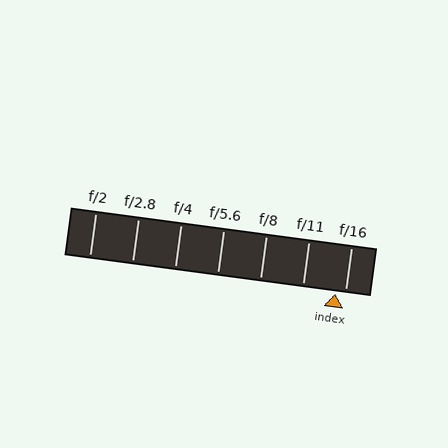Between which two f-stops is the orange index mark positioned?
The index mark is between f/11 and f/16.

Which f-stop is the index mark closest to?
The index mark is closest to f/16.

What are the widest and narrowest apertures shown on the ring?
The widest aperture shown is f/2 and the narrowest is f/16.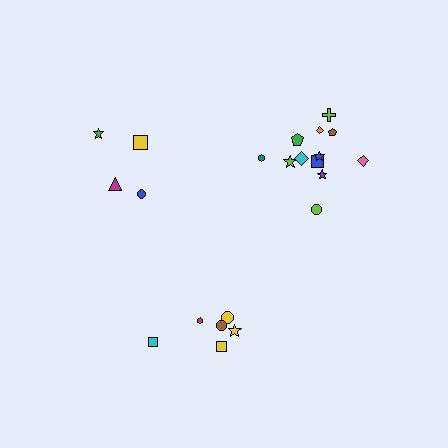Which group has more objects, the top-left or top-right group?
The top-right group.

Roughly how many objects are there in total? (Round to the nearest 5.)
Roughly 20 objects in total.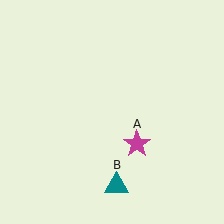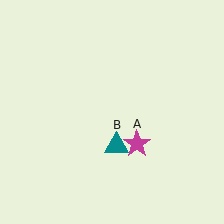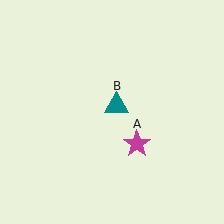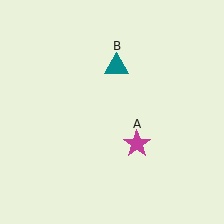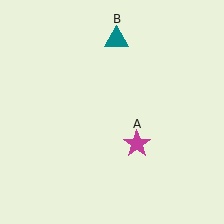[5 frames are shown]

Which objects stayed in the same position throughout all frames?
Magenta star (object A) remained stationary.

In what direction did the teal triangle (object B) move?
The teal triangle (object B) moved up.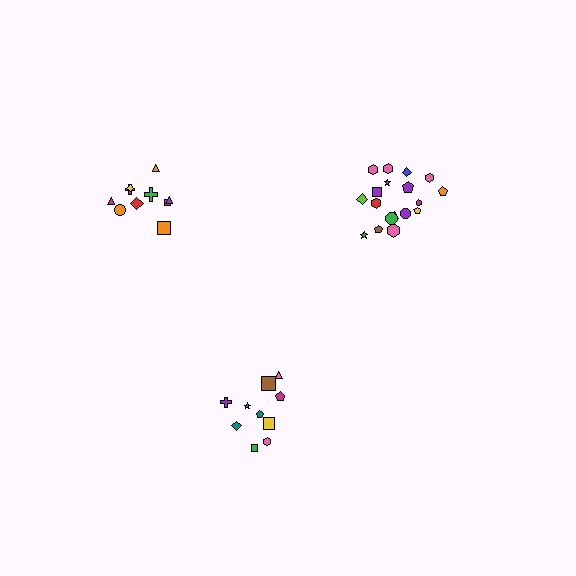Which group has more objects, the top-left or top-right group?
The top-right group.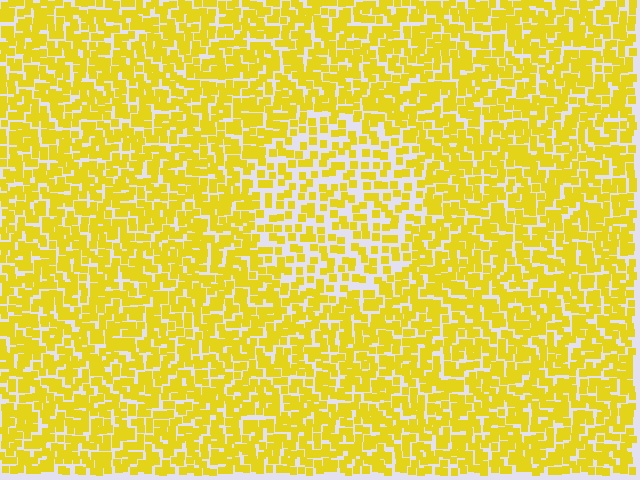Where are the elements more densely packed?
The elements are more densely packed outside the circle boundary.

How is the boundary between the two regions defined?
The boundary is defined by a change in element density (approximately 1.7x ratio). All elements are the same color, size, and shape.